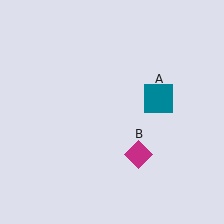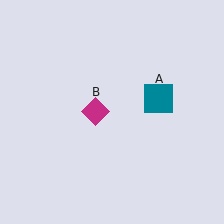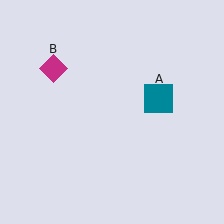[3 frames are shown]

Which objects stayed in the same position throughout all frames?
Teal square (object A) remained stationary.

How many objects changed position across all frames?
1 object changed position: magenta diamond (object B).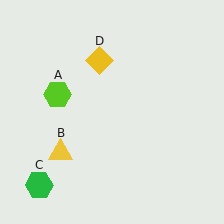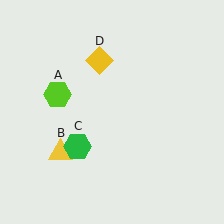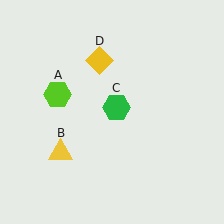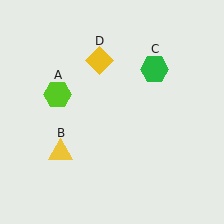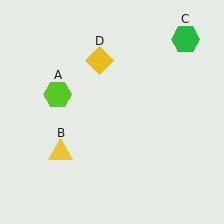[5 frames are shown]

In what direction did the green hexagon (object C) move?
The green hexagon (object C) moved up and to the right.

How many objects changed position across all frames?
1 object changed position: green hexagon (object C).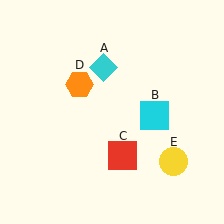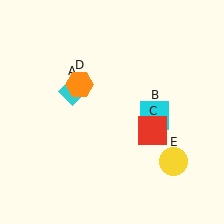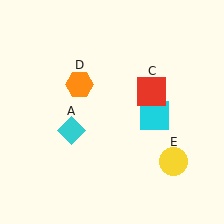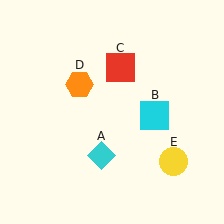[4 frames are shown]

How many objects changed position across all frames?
2 objects changed position: cyan diamond (object A), red square (object C).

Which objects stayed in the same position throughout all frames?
Cyan square (object B) and orange hexagon (object D) and yellow circle (object E) remained stationary.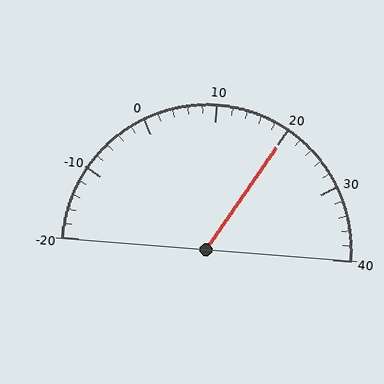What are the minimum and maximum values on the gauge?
The gauge ranges from -20 to 40.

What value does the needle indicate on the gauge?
The needle indicates approximately 20.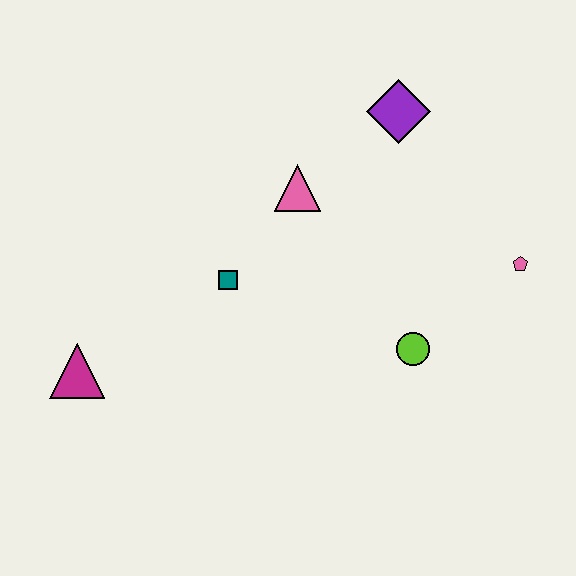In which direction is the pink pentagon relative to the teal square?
The pink pentagon is to the right of the teal square.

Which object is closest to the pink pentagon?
The lime circle is closest to the pink pentagon.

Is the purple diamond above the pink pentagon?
Yes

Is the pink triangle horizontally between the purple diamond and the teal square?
Yes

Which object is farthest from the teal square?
The pink pentagon is farthest from the teal square.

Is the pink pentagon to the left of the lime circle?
No